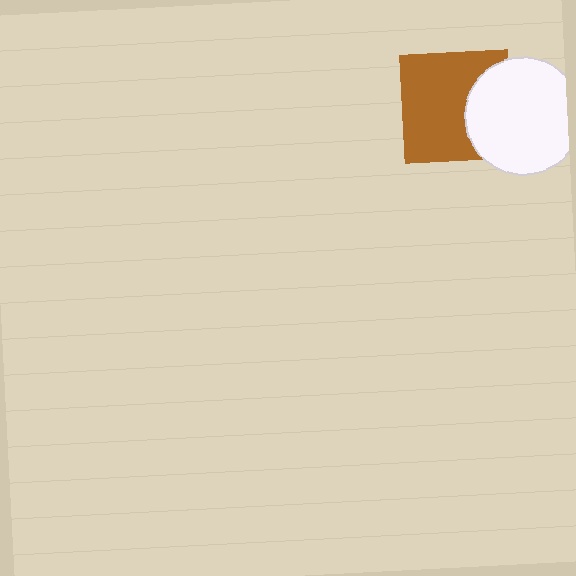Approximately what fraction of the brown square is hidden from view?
Roughly 32% of the brown square is hidden behind the white circle.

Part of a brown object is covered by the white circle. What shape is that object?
It is a square.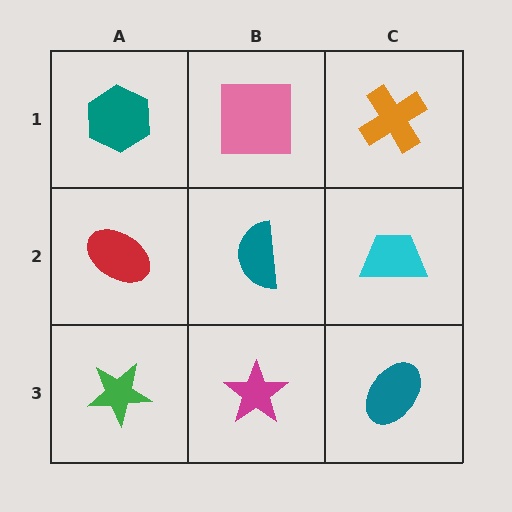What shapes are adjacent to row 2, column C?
An orange cross (row 1, column C), a teal ellipse (row 3, column C), a teal semicircle (row 2, column B).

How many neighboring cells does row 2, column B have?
4.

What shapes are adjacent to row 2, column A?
A teal hexagon (row 1, column A), a green star (row 3, column A), a teal semicircle (row 2, column B).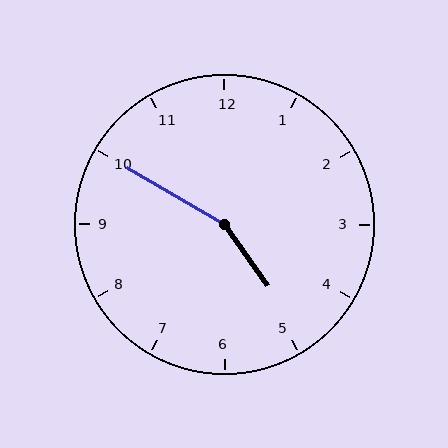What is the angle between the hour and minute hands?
Approximately 155 degrees.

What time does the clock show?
4:50.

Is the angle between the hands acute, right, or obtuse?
It is obtuse.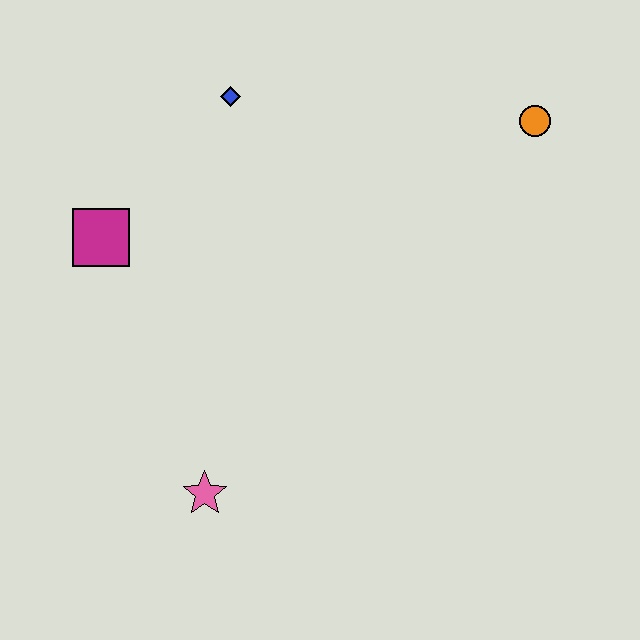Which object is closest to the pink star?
The magenta square is closest to the pink star.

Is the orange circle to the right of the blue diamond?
Yes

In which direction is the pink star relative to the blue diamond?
The pink star is below the blue diamond.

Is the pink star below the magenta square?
Yes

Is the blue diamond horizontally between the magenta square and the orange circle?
Yes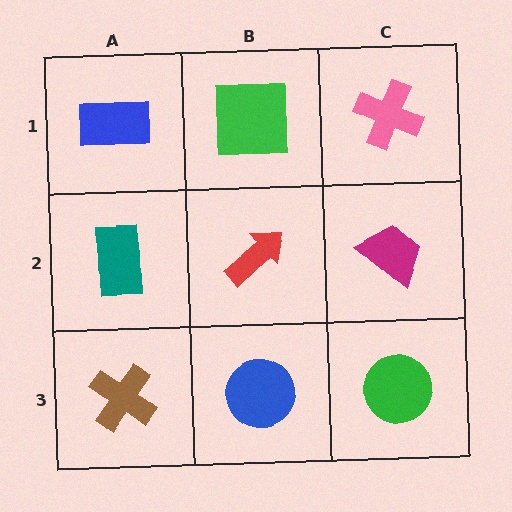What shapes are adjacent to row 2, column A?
A blue rectangle (row 1, column A), a brown cross (row 3, column A), a red arrow (row 2, column B).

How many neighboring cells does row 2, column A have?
3.